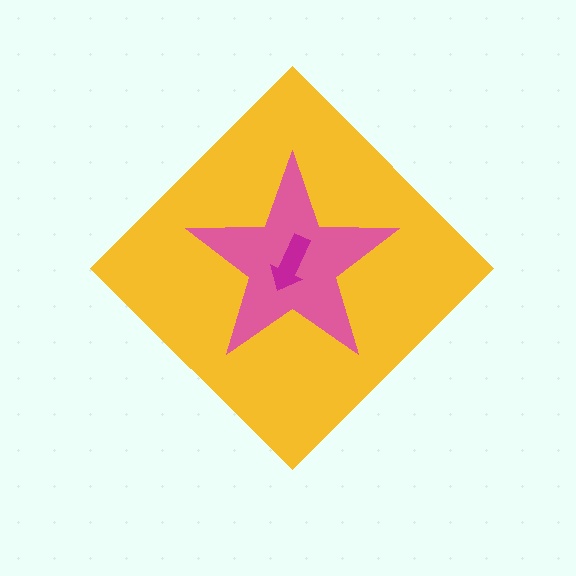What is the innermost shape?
The magenta arrow.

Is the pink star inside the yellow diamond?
Yes.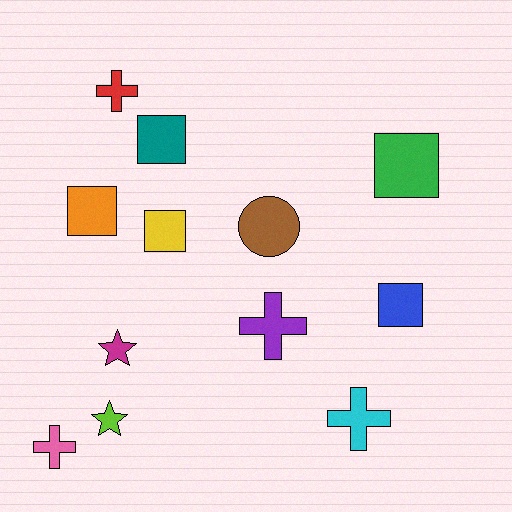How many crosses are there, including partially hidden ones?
There are 4 crosses.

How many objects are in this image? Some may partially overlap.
There are 12 objects.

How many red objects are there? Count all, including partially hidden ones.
There is 1 red object.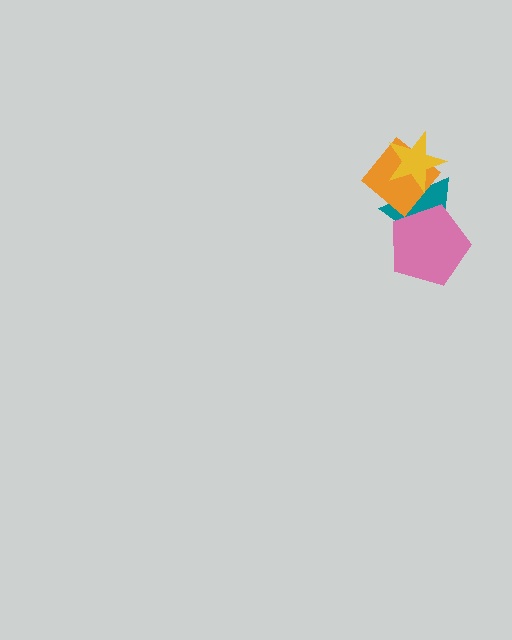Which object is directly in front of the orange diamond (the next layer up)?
The yellow star is directly in front of the orange diamond.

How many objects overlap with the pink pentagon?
2 objects overlap with the pink pentagon.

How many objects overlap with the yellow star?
2 objects overlap with the yellow star.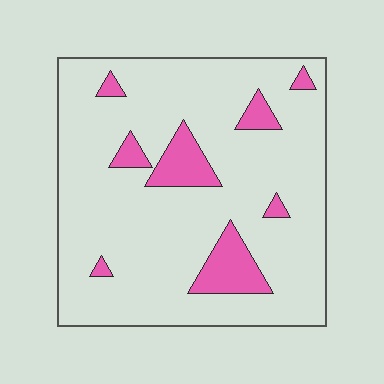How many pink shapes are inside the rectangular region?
8.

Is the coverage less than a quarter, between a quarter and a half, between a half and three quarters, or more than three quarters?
Less than a quarter.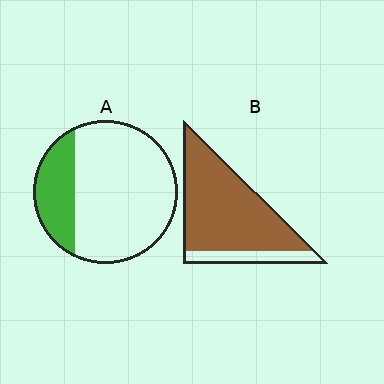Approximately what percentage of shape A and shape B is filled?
A is approximately 25% and B is approximately 85%.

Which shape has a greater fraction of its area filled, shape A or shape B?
Shape B.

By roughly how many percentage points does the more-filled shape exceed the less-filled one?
By roughly 60 percentage points (B over A).